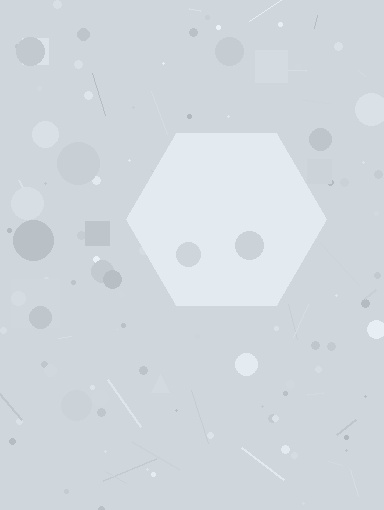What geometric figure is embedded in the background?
A hexagon is embedded in the background.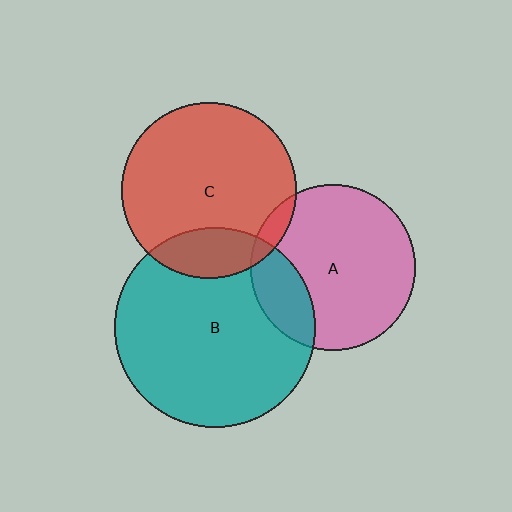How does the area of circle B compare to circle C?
Approximately 1.3 times.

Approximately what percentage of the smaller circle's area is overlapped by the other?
Approximately 20%.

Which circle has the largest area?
Circle B (teal).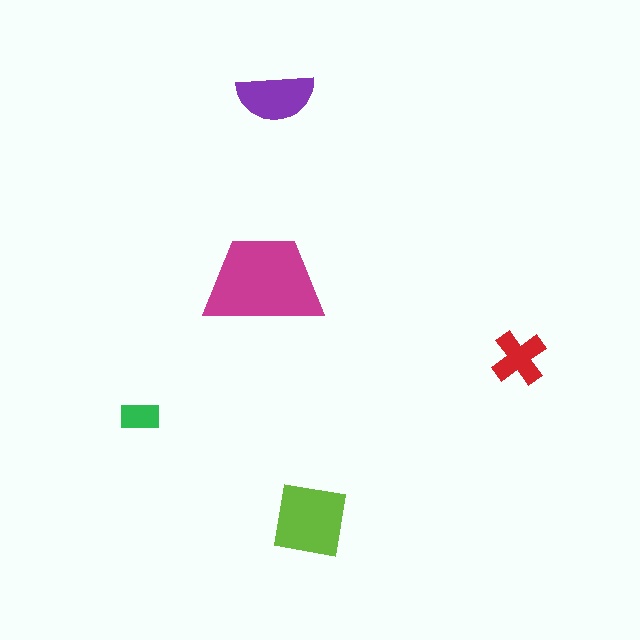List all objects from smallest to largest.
The green rectangle, the red cross, the purple semicircle, the lime square, the magenta trapezoid.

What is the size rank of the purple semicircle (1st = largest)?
3rd.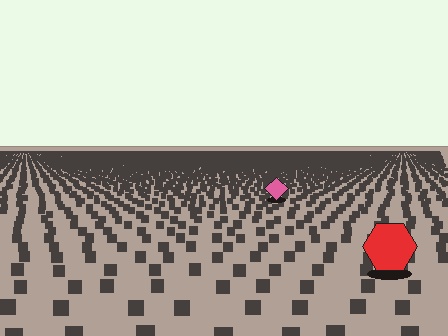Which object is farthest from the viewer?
The pink diamond is farthest from the viewer. It appears smaller and the ground texture around it is denser.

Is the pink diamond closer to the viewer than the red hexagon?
No. The red hexagon is closer — you can tell from the texture gradient: the ground texture is coarser near it.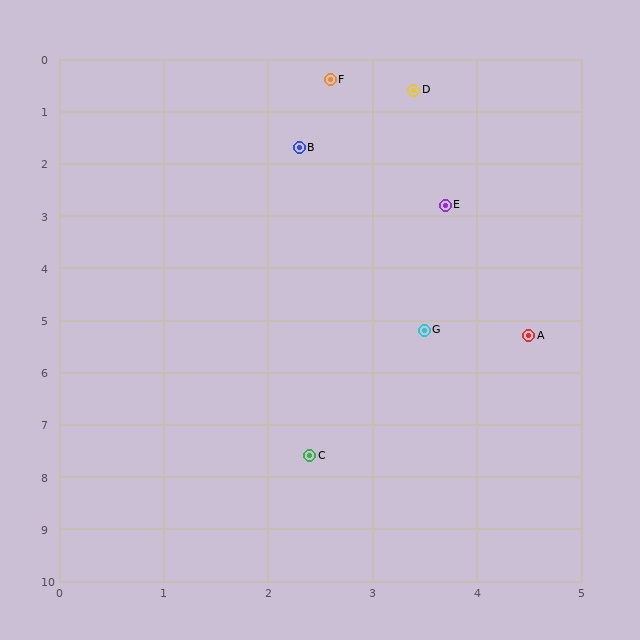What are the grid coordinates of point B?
Point B is at approximately (2.3, 1.7).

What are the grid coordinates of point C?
Point C is at approximately (2.4, 7.6).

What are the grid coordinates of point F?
Point F is at approximately (2.6, 0.4).